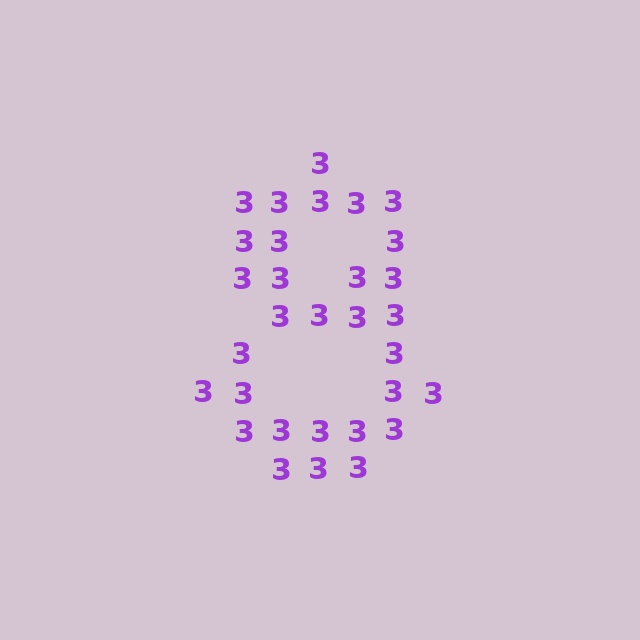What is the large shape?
The large shape is the digit 8.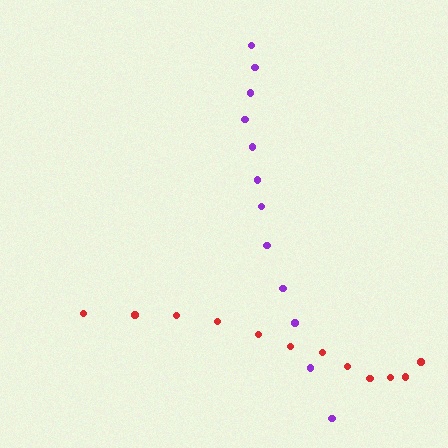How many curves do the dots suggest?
There are 2 distinct paths.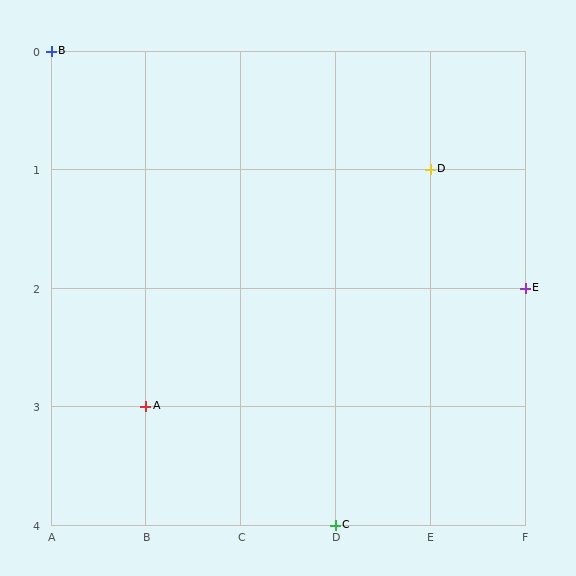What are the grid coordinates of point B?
Point B is at grid coordinates (A, 0).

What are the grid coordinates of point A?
Point A is at grid coordinates (B, 3).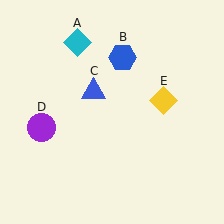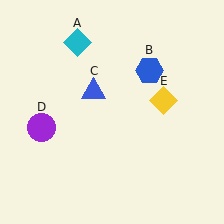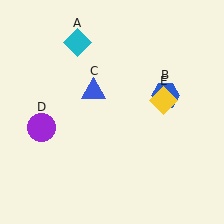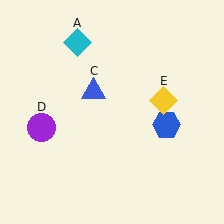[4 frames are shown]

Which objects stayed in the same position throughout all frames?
Cyan diamond (object A) and blue triangle (object C) and purple circle (object D) and yellow diamond (object E) remained stationary.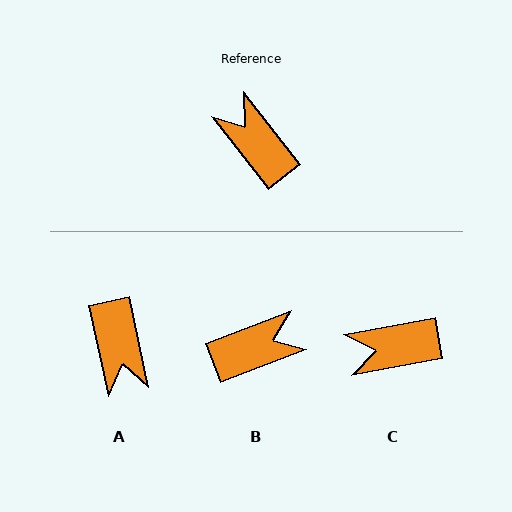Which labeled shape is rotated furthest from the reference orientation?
A, about 154 degrees away.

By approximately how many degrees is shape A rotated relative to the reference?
Approximately 154 degrees counter-clockwise.